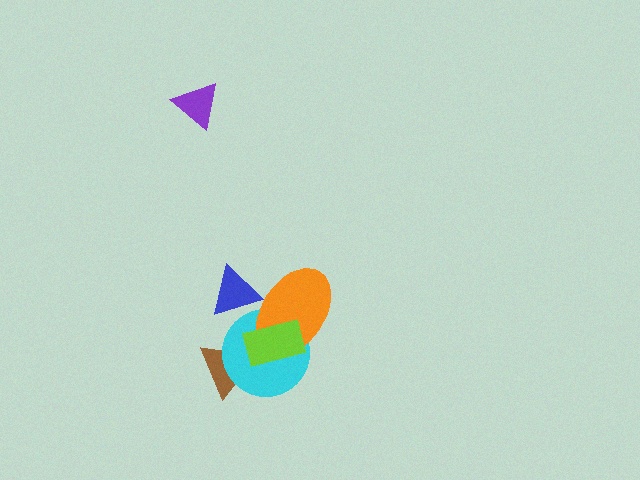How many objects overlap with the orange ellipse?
3 objects overlap with the orange ellipse.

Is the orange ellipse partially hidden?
Yes, it is partially covered by another shape.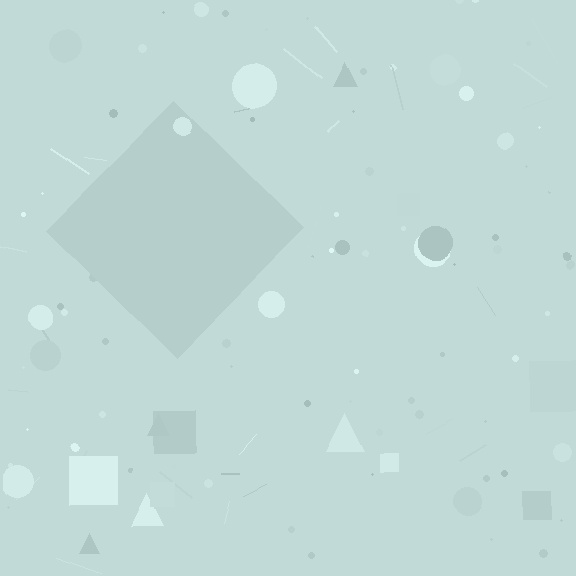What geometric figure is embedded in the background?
A diamond is embedded in the background.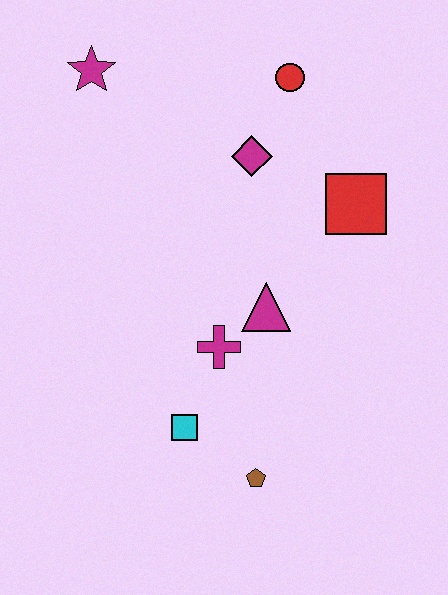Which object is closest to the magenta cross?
The magenta triangle is closest to the magenta cross.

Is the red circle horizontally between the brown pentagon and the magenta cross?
No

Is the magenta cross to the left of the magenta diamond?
Yes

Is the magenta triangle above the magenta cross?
Yes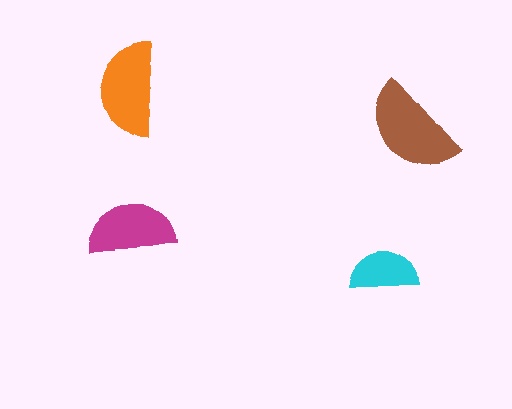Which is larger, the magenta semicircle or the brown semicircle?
The brown one.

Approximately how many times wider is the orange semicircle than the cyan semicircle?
About 1.5 times wider.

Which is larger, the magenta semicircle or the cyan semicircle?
The magenta one.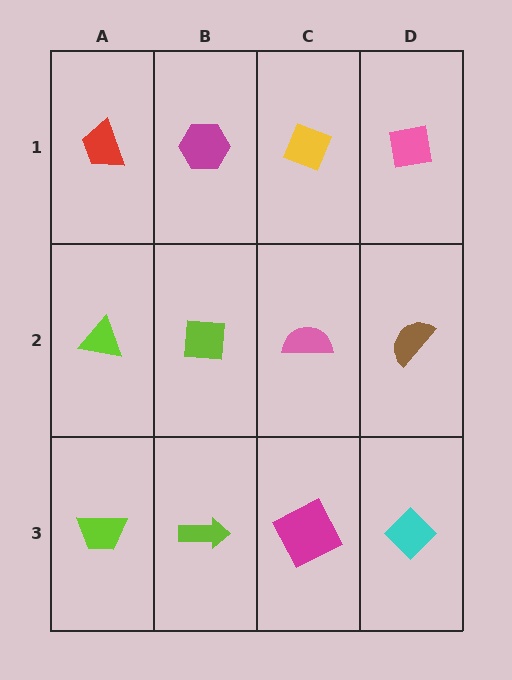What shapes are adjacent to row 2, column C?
A yellow diamond (row 1, column C), a magenta square (row 3, column C), a lime square (row 2, column B), a brown semicircle (row 2, column D).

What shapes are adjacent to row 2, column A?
A red trapezoid (row 1, column A), a lime trapezoid (row 3, column A), a lime square (row 2, column B).